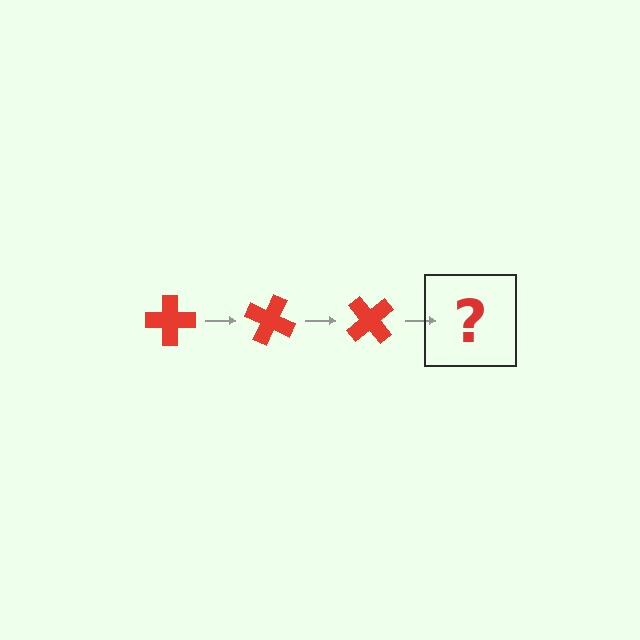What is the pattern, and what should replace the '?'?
The pattern is that the cross rotates 25 degrees each step. The '?' should be a red cross rotated 75 degrees.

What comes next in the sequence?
The next element should be a red cross rotated 75 degrees.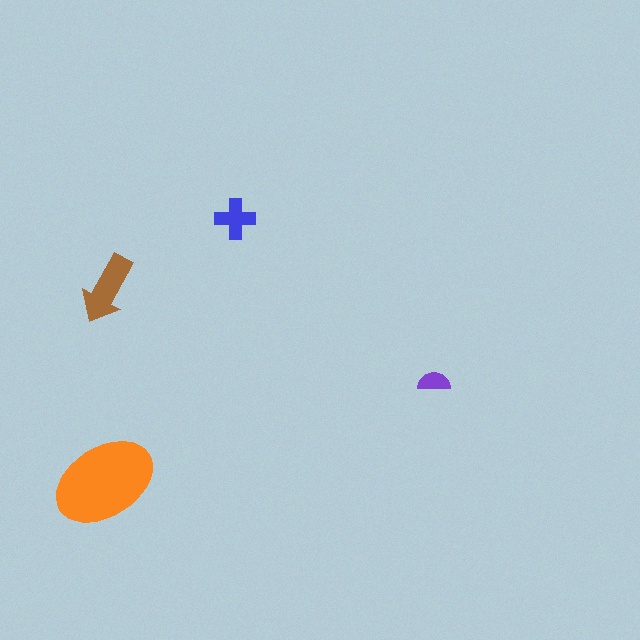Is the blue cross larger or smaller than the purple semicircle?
Larger.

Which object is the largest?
The orange ellipse.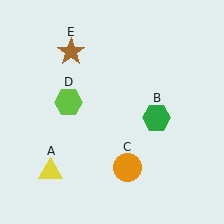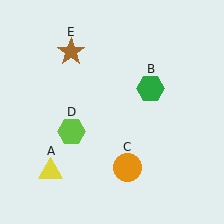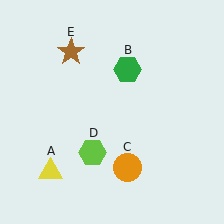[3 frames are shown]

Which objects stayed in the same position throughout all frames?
Yellow triangle (object A) and orange circle (object C) and brown star (object E) remained stationary.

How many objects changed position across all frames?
2 objects changed position: green hexagon (object B), lime hexagon (object D).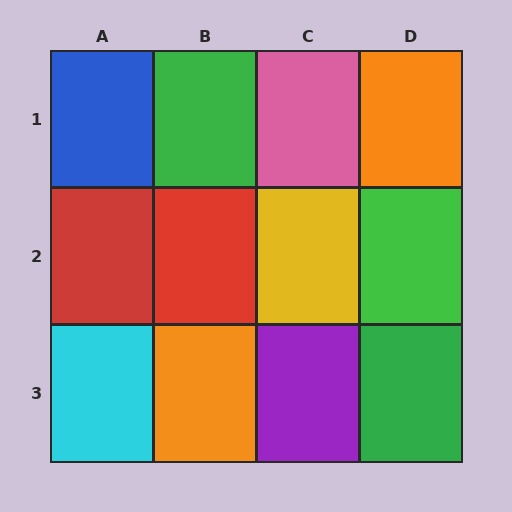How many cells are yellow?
1 cell is yellow.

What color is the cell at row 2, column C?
Yellow.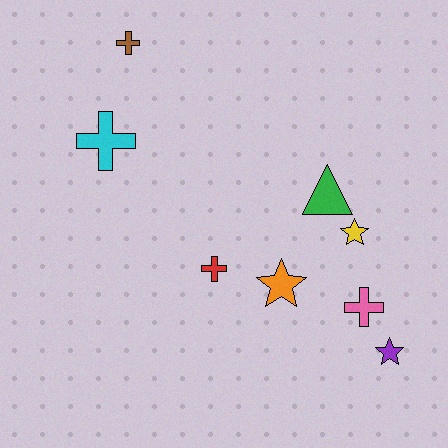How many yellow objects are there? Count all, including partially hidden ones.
There is 1 yellow object.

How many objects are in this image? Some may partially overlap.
There are 8 objects.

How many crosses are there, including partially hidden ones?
There are 4 crosses.